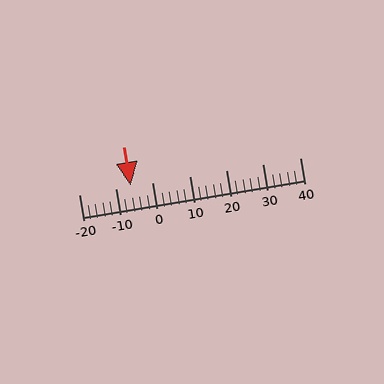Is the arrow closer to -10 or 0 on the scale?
The arrow is closer to -10.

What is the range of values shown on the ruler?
The ruler shows values from -20 to 40.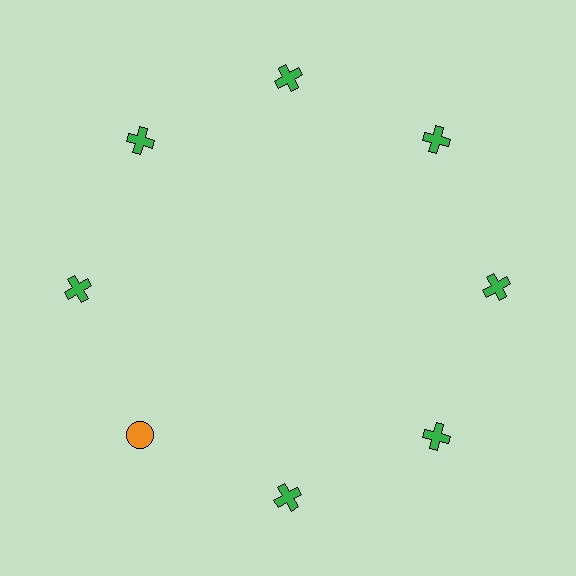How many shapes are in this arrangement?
There are 8 shapes arranged in a ring pattern.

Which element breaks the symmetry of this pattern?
The orange circle at roughly the 8 o'clock position breaks the symmetry. All other shapes are green crosses.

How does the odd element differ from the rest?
It differs in both color (orange instead of green) and shape (circle instead of cross).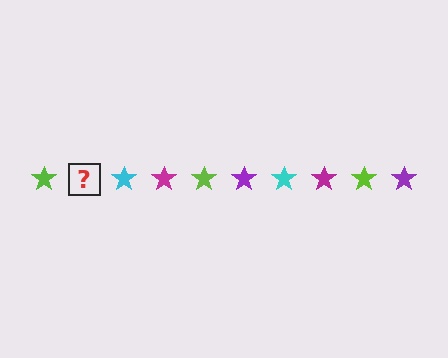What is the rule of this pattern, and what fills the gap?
The rule is that the pattern cycles through lime, purple, cyan, magenta stars. The gap should be filled with a purple star.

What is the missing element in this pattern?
The missing element is a purple star.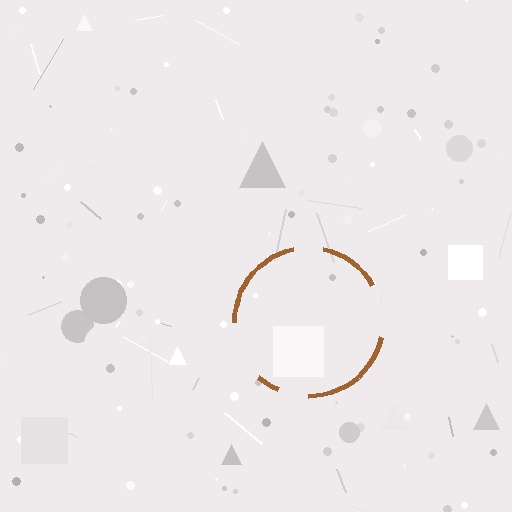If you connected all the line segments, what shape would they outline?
They would outline a circle.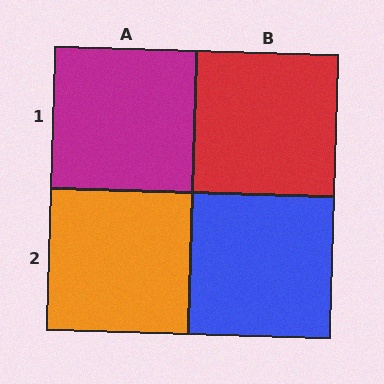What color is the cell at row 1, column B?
Red.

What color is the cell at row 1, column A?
Magenta.